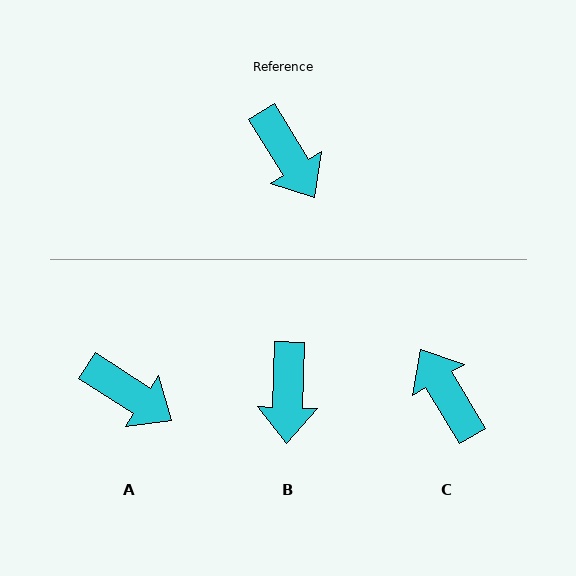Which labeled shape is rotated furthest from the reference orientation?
C, about 179 degrees away.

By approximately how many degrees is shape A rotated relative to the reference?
Approximately 25 degrees counter-clockwise.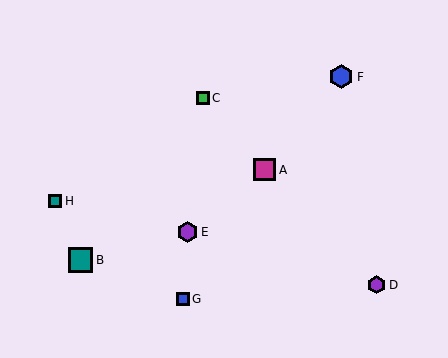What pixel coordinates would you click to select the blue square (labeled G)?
Click at (183, 299) to select the blue square G.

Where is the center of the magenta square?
The center of the magenta square is at (265, 170).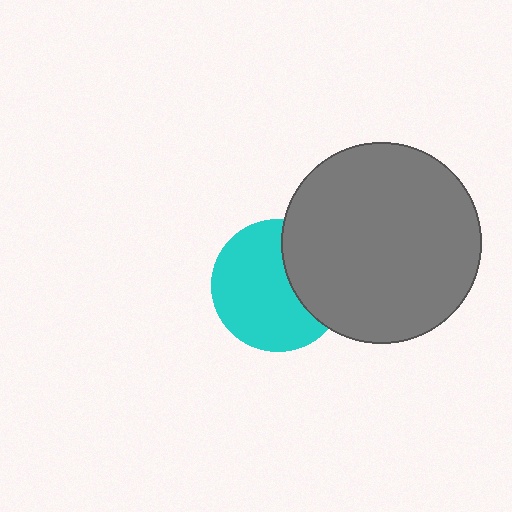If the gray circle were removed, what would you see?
You would see the complete cyan circle.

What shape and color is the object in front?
The object in front is a gray circle.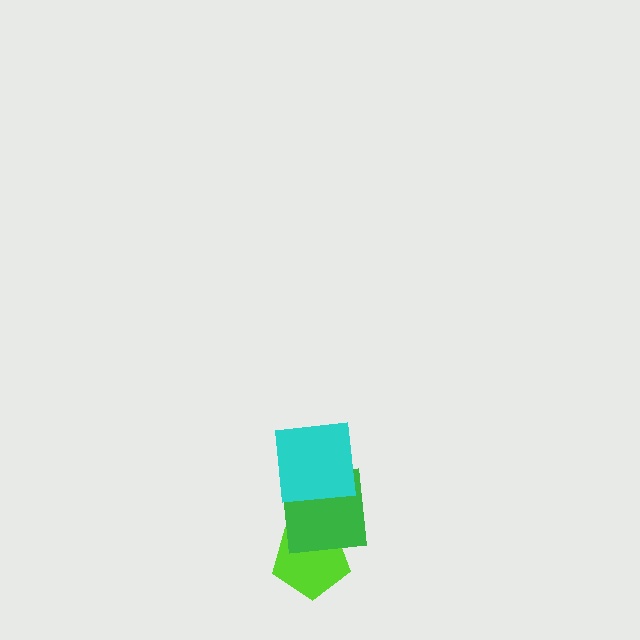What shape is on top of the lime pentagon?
The green square is on top of the lime pentagon.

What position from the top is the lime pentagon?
The lime pentagon is 3rd from the top.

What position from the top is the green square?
The green square is 2nd from the top.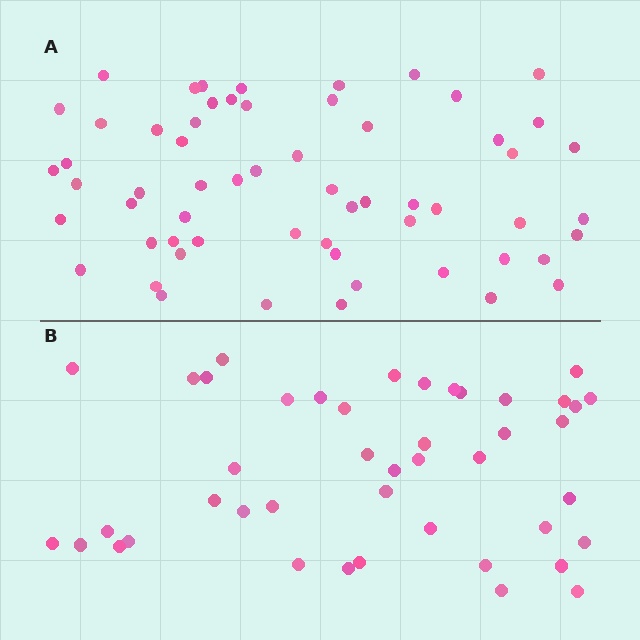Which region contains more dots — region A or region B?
Region A (the top region) has more dots.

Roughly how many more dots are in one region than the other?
Region A has approximately 15 more dots than region B.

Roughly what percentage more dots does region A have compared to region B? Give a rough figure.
About 35% more.